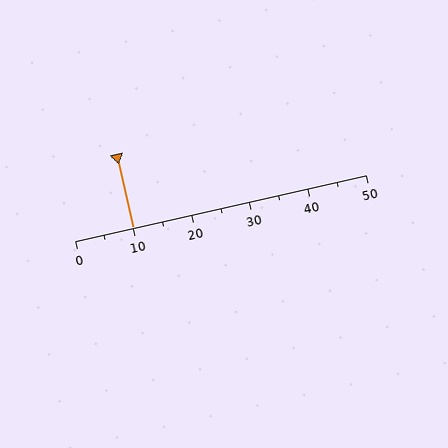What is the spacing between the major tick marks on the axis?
The major ticks are spaced 10 apart.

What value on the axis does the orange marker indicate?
The marker indicates approximately 10.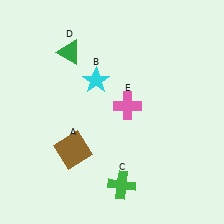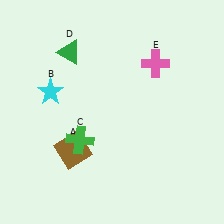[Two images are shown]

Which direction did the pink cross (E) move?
The pink cross (E) moved up.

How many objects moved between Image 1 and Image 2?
3 objects moved between the two images.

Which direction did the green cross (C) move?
The green cross (C) moved up.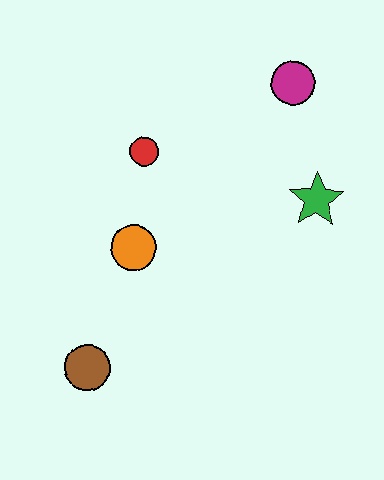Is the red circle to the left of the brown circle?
No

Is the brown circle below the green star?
Yes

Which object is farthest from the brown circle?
The magenta circle is farthest from the brown circle.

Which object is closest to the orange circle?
The red circle is closest to the orange circle.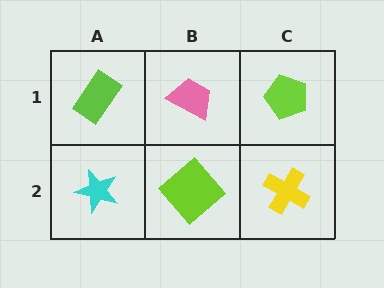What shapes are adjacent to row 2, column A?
A lime rectangle (row 1, column A), a lime diamond (row 2, column B).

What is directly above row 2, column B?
A pink trapezoid.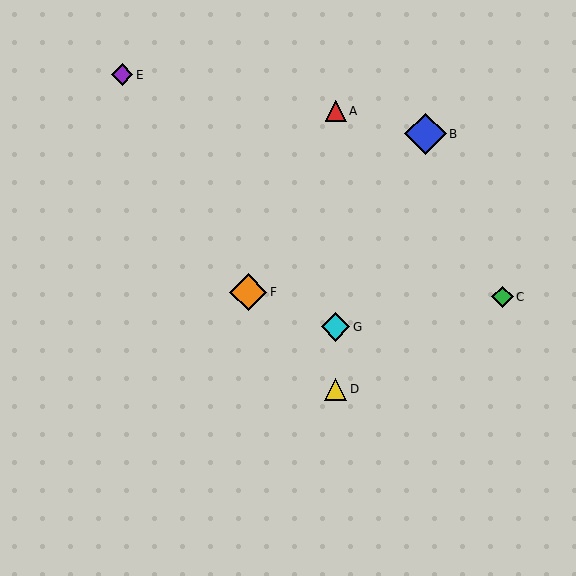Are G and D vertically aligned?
Yes, both are at x≈336.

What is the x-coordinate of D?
Object D is at x≈336.